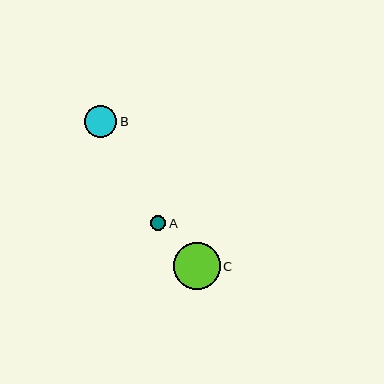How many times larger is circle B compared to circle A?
Circle B is approximately 2.1 times the size of circle A.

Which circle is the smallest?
Circle A is the smallest with a size of approximately 15 pixels.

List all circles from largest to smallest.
From largest to smallest: C, B, A.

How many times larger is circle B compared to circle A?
Circle B is approximately 2.1 times the size of circle A.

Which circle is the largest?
Circle C is the largest with a size of approximately 47 pixels.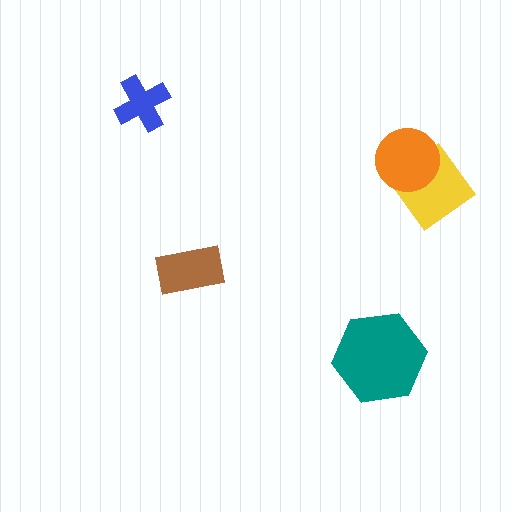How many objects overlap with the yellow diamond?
1 object overlaps with the yellow diamond.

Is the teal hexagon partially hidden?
No, no other shape covers it.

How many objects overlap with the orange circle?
1 object overlaps with the orange circle.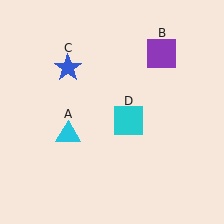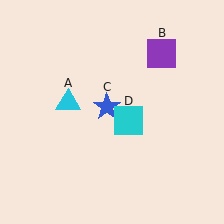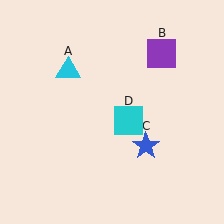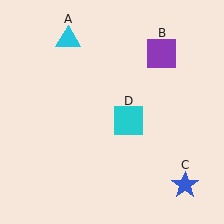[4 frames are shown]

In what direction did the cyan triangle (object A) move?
The cyan triangle (object A) moved up.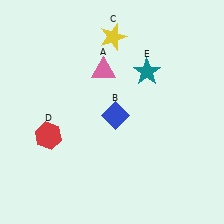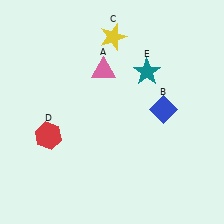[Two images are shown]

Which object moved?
The blue diamond (B) moved right.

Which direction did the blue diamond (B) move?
The blue diamond (B) moved right.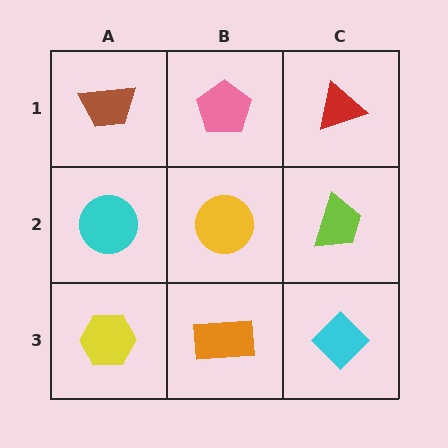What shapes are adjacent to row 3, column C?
A lime trapezoid (row 2, column C), an orange rectangle (row 3, column B).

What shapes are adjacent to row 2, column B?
A pink pentagon (row 1, column B), an orange rectangle (row 3, column B), a cyan circle (row 2, column A), a lime trapezoid (row 2, column C).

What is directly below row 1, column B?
A yellow circle.